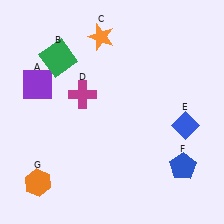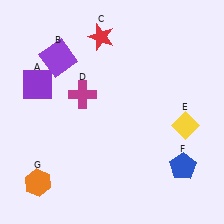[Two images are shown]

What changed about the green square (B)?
In Image 1, B is green. In Image 2, it changed to purple.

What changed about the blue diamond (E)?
In Image 1, E is blue. In Image 2, it changed to yellow.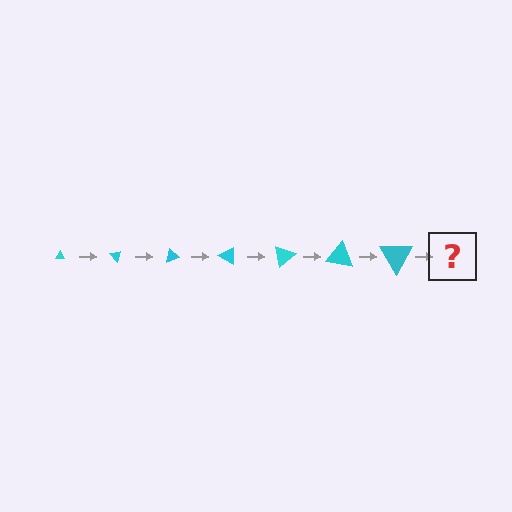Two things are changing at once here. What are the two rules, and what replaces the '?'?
The two rules are that the triangle grows larger each step and it rotates 50 degrees each step. The '?' should be a triangle, larger than the previous one and rotated 350 degrees from the start.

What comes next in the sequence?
The next element should be a triangle, larger than the previous one and rotated 350 degrees from the start.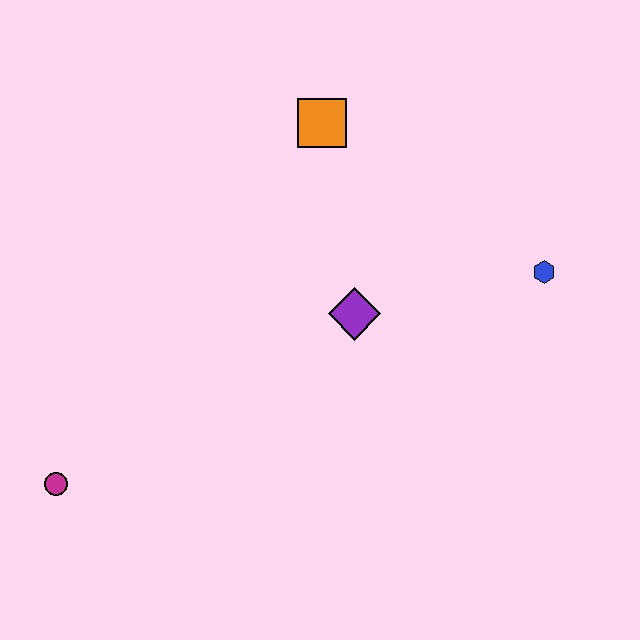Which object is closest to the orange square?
The purple diamond is closest to the orange square.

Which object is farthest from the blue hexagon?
The magenta circle is farthest from the blue hexagon.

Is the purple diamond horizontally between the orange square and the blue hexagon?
Yes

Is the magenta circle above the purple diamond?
No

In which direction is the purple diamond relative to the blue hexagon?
The purple diamond is to the left of the blue hexagon.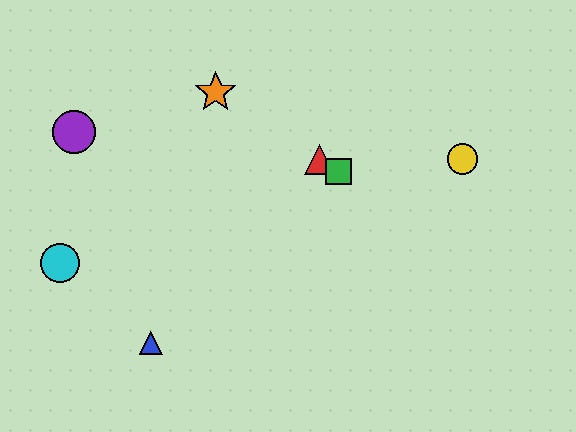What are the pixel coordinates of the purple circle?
The purple circle is at (74, 132).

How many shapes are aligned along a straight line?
3 shapes (the red triangle, the green square, the orange star) are aligned along a straight line.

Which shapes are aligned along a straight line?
The red triangle, the green square, the orange star are aligned along a straight line.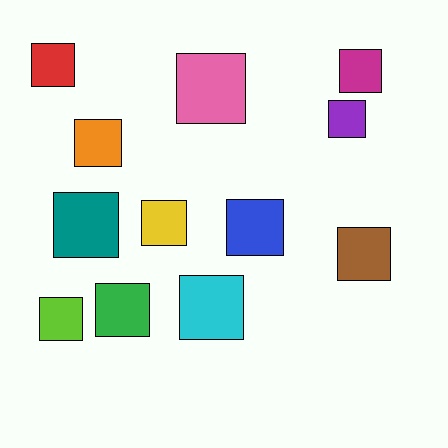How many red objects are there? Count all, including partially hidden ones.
There is 1 red object.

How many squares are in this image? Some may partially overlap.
There are 12 squares.